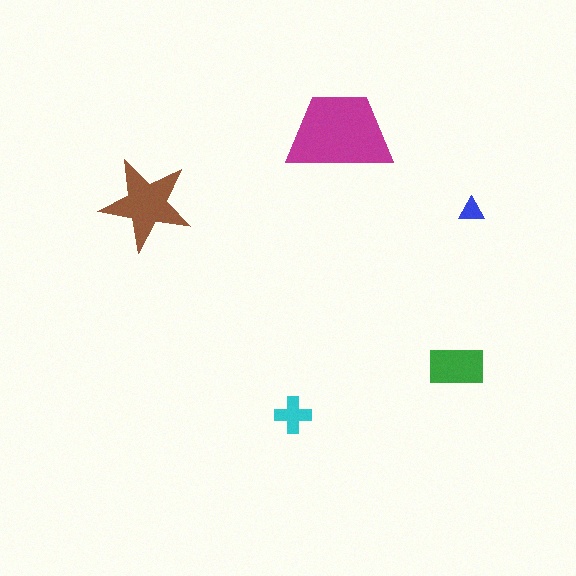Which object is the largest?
The magenta trapezoid.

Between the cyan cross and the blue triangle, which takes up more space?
The cyan cross.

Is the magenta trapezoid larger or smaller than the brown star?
Larger.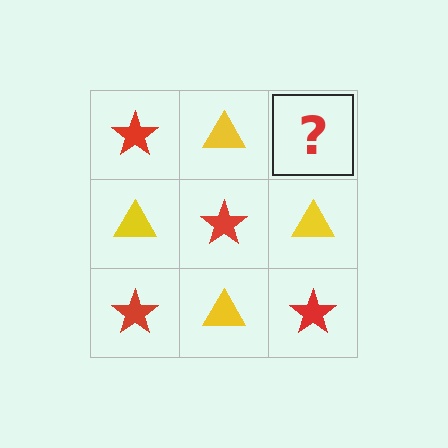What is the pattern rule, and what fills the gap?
The rule is that it alternates red star and yellow triangle in a checkerboard pattern. The gap should be filled with a red star.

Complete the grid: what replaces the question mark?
The question mark should be replaced with a red star.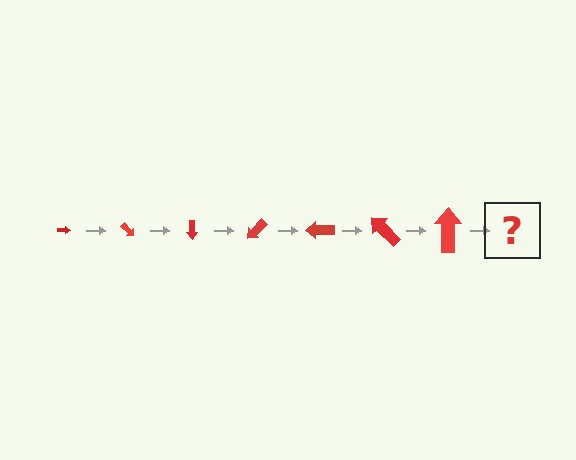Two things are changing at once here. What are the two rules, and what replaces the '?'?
The two rules are that the arrow grows larger each step and it rotates 45 degrees each step. The '?' should be an arrow, larger than the previous one and rotated 315 degrees from the start.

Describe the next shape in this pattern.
It should be an arrow, larger than the previous one and rotated 315 degrees from the start.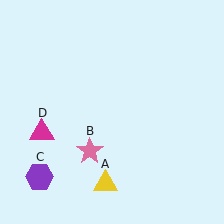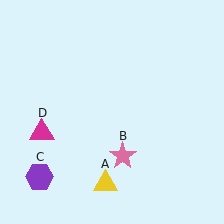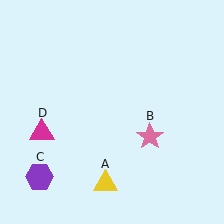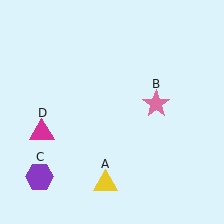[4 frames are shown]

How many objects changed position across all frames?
1 object changed position: pink star (object B).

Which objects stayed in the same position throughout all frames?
Yellow triangle (object A) and purple hexagon (object C) and magenta triangle (object D) remained stationary.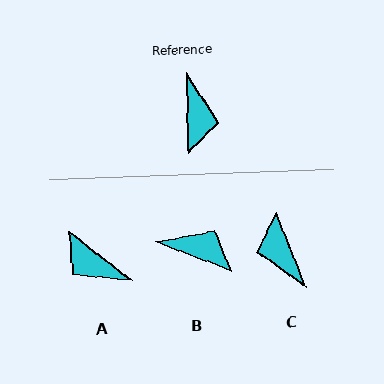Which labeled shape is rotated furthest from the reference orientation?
C, about 160 degrees away.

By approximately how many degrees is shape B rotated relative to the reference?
Approximately 68 degrees counter-clockwise.